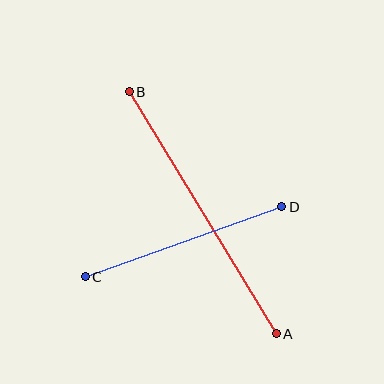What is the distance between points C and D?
The distance is approximately 208 pixels.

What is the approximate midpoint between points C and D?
The midpoint is at approximately (183, 242) pixels.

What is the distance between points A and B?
The distance is approximately 283 pixels.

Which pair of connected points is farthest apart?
Points A and B are farthest apart.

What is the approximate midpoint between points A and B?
The midpoint is at approximately (203, 213) pixels.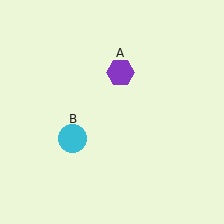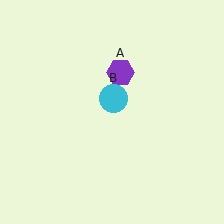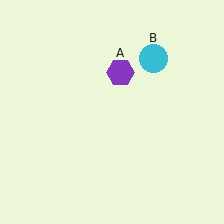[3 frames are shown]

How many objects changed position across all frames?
1 object changed position: cyan circle (object B).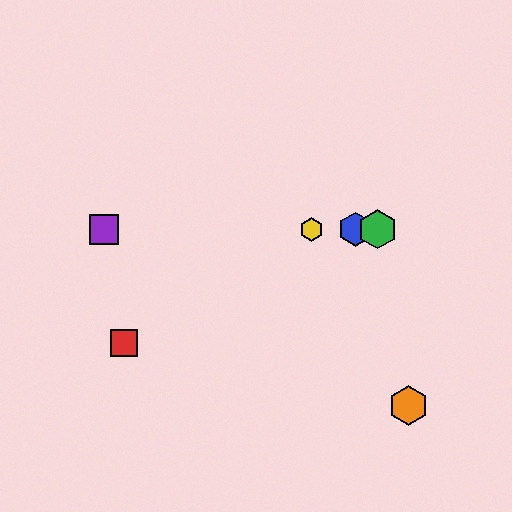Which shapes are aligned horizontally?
The blue hexagon, the green hexagon, the yellow hexagon, the purple square are aligned horizontally.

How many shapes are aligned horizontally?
4 shapes (the blue hexagon, the green hexagon, the yellow hexagon, the purple square) are aligned horizontally.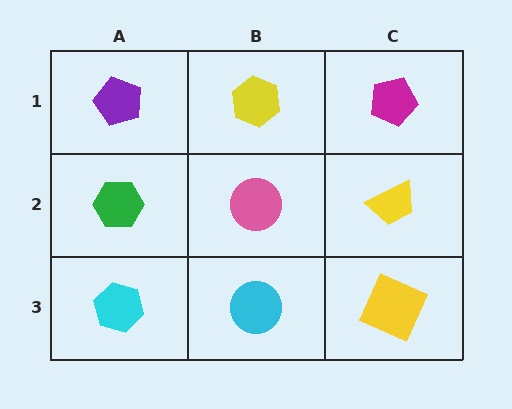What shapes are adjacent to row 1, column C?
A yellow trapezoid (row 2, column C), a yellow hexagon (row 1, column B).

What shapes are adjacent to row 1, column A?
A green hexagon (row 2, column A), a yellow hexagon (row 1, column B).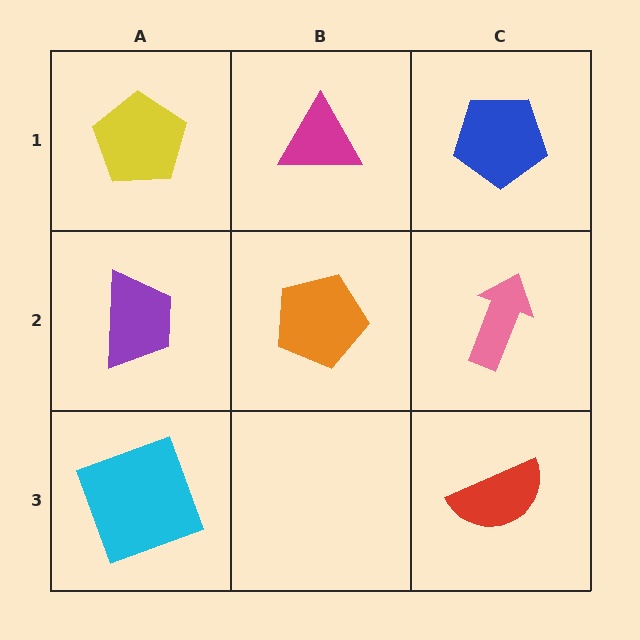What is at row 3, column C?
A red semicircle.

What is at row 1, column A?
A yellow pentagon.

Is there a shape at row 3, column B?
No, that cell is empty.